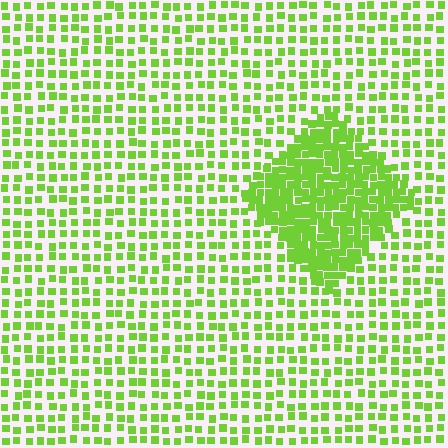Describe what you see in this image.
The image contains small lime elements arranged at two different densities. A diamond-shaped region is visible where the elements are more densely packed than the surrounding area.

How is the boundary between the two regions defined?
The boundary is defined by a change in element density (approximately 2.3x ratio). All elements are the same color, size, and shape.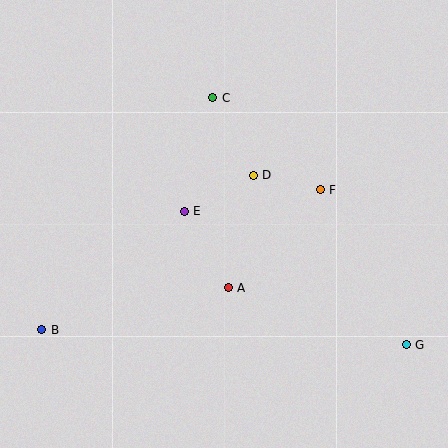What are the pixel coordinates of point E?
Point E is at (184, 211).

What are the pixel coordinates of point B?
Point B is at (42, 330).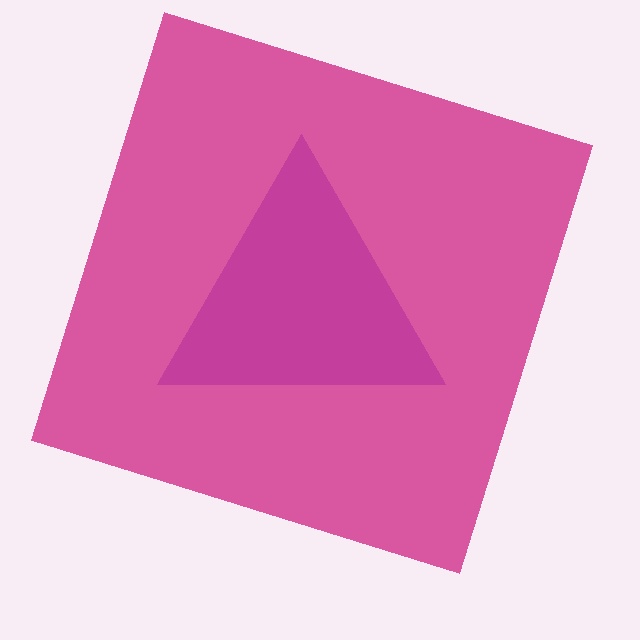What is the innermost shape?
The magenta triangle.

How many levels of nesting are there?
2.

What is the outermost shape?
The pink square.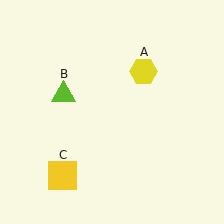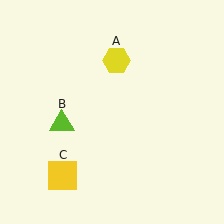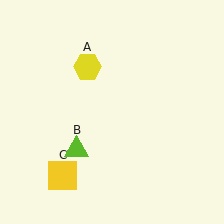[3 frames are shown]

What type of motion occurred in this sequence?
The yellow hexagon (object A), lime triangle (object B) rotated counterclockwise around the center of the scene.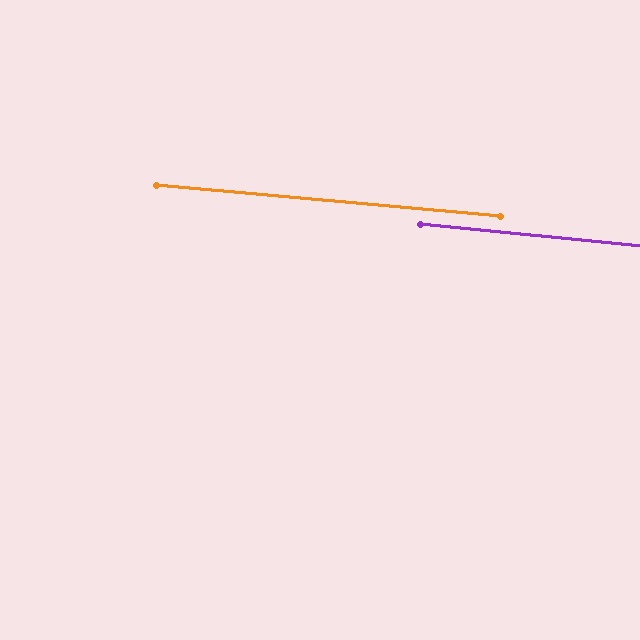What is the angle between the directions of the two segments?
Approximately 1 degree.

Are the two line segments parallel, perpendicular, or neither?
Parallel — their directions differ by only 0.6°.